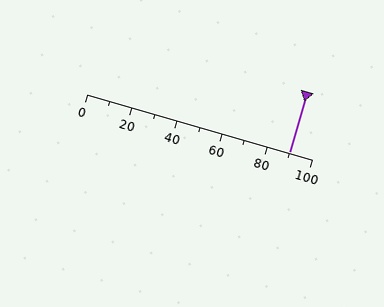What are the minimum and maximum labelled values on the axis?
The axis runs from 0 to 100.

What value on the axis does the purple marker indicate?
The marker indicates approximately 90.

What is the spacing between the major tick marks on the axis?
The major ticks are spaced 20 apart.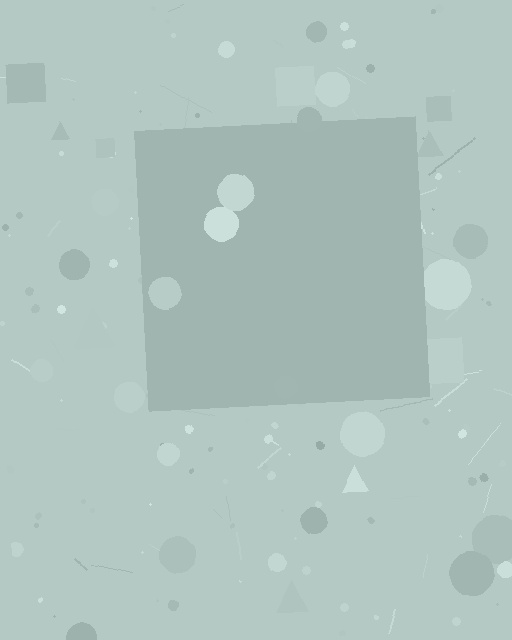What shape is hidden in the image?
A square is hidden in the image.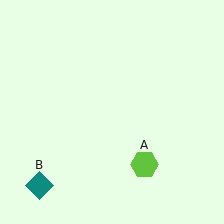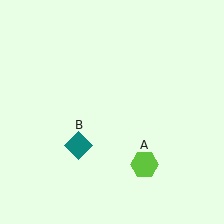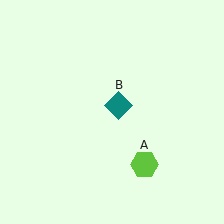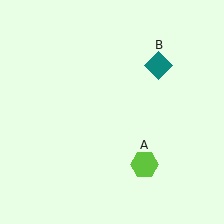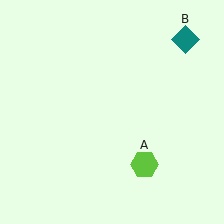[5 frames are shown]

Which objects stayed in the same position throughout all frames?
Lime hexagon (object A) remained stationary.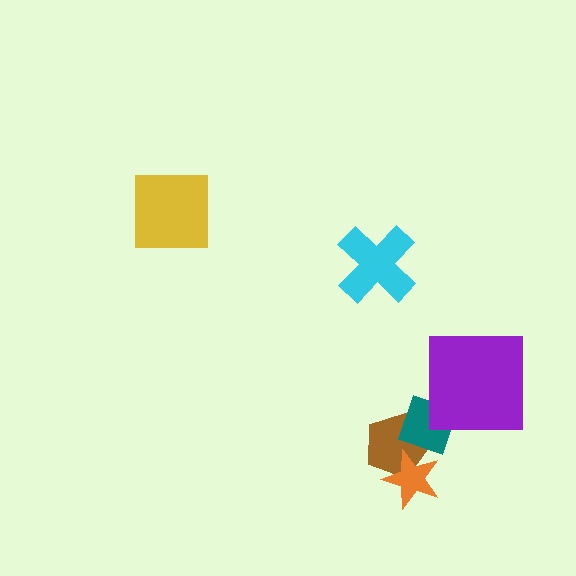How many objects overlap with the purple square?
1 object overlaps with the purple square.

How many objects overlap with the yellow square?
0 objects overlap with the yellow square.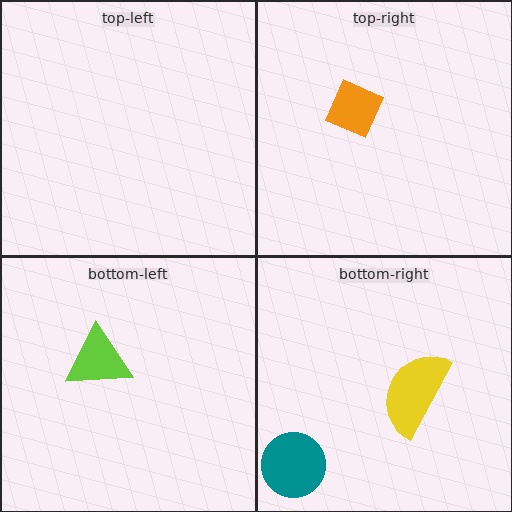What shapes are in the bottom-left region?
The lime triangle.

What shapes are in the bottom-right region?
The yellow semicircle, the teal circle.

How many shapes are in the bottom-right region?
2.